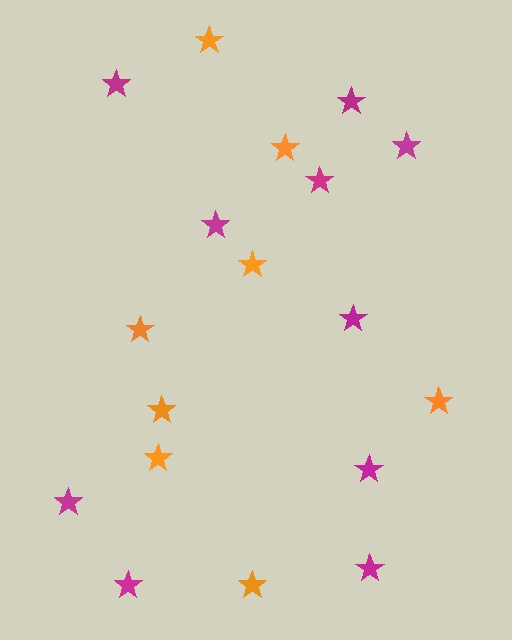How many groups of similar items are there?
There are 2 groups: one group of magenta stars (10) and one group of orange stars (8).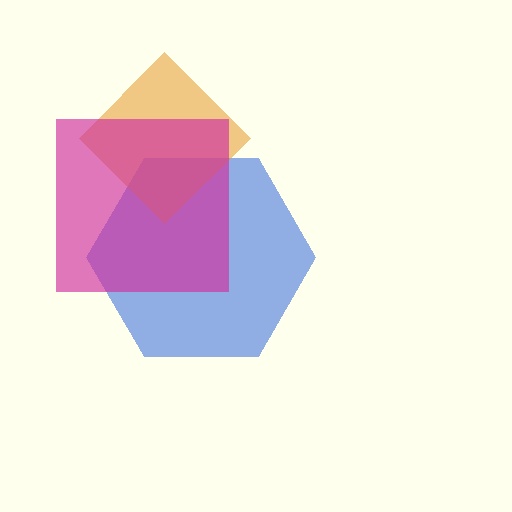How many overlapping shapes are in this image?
There are 3 overlapping shapes in the image.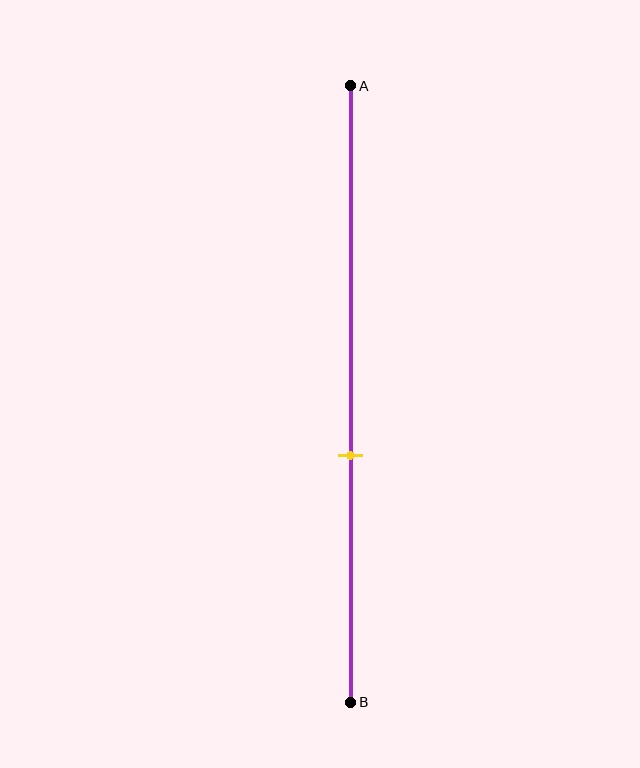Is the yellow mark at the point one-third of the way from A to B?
No, the mark is at about 60% from A, not at the 33% one-third point.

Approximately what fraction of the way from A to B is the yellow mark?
The yellow mark is approximately 60% of the way from A to B.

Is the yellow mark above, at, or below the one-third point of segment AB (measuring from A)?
The yellow mark is below the one-third point of segment AB.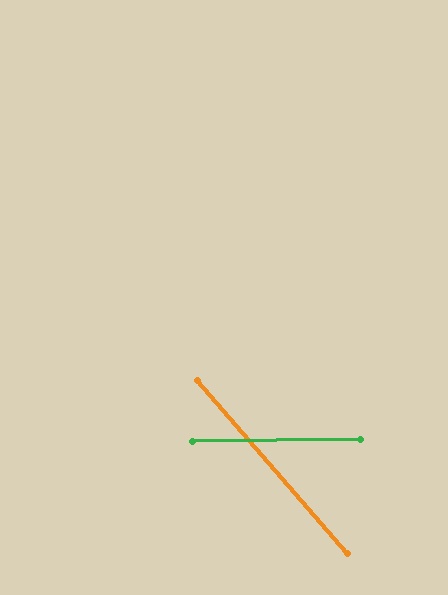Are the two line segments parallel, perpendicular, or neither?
Neither parallel nor perpendicular — they differ by about 50°.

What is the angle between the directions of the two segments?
Approximately 50 degrees.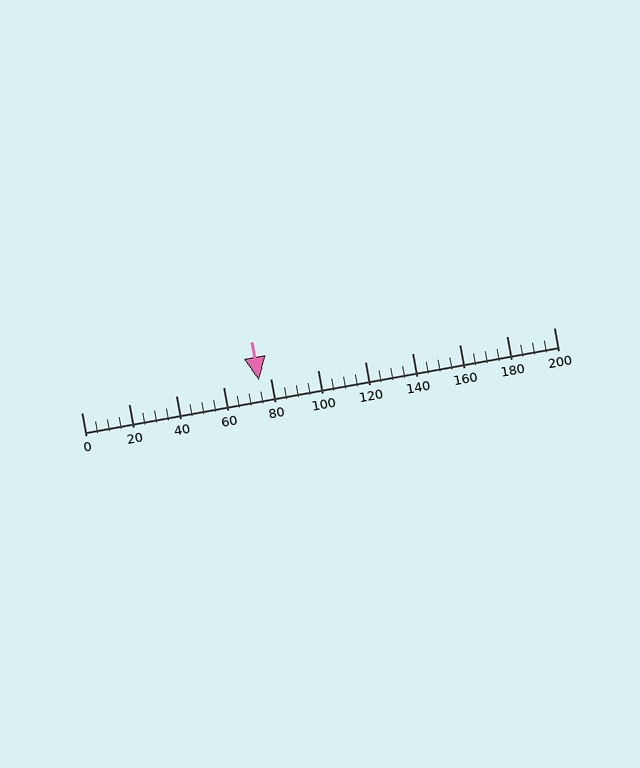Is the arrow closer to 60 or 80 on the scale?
The arrow is closer to 80.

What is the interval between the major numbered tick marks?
The major tick marks are spaced 20 units apart.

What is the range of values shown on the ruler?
The ruler shows values from 0 to 200.